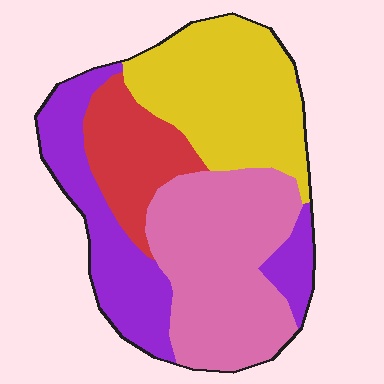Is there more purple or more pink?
Pink.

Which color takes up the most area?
Pink, at roughly 35%.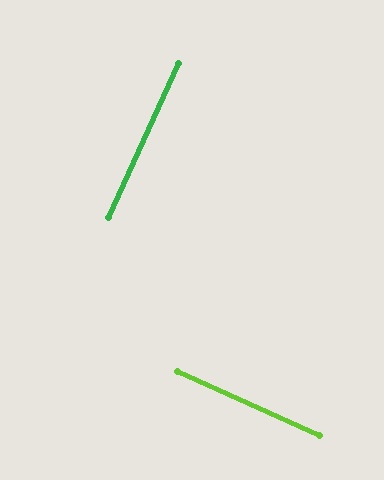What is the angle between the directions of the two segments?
Approximately 90 degrees.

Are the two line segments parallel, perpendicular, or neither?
Perpendicular — they meet at approximately 90°.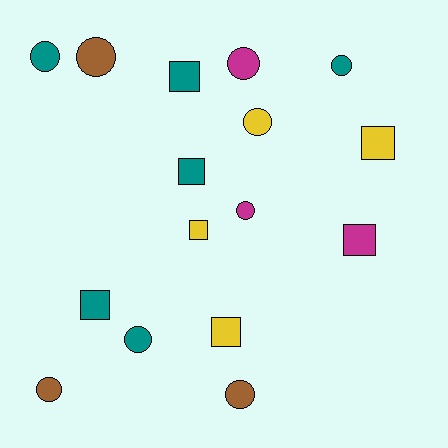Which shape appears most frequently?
Circle, with 9 objects.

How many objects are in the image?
There are 16 objects.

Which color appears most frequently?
Teal, with 6 objects.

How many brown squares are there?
There are no brown squares.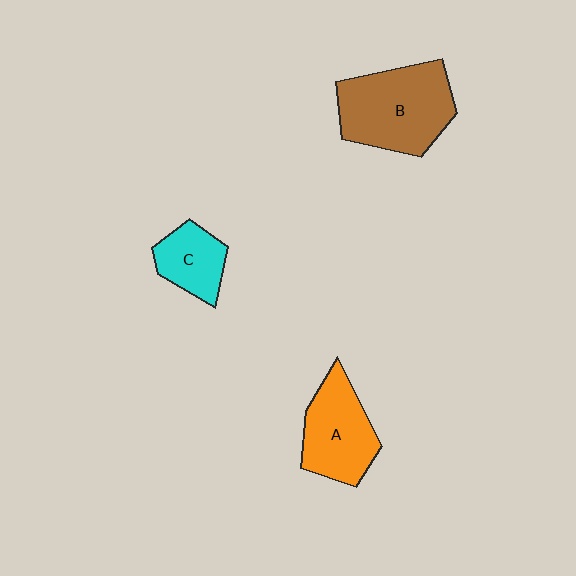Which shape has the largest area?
Shape B (brown).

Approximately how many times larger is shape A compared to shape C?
Approximately 1.5 times.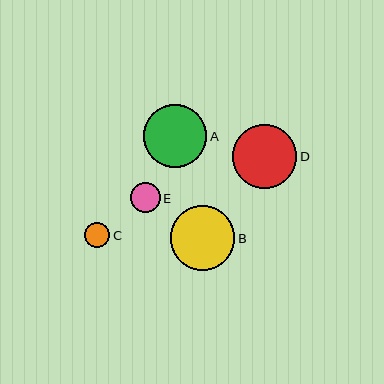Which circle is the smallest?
Circle C is the smallest with a size of approximately 25 pixels.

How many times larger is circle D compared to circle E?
Circle D is approximately 2.2 times the size of circle E.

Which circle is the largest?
Circle B is the largest with a size of approximately 65 pixels.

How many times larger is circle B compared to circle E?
Circle B is approximately 2.2 times the size of circle E.